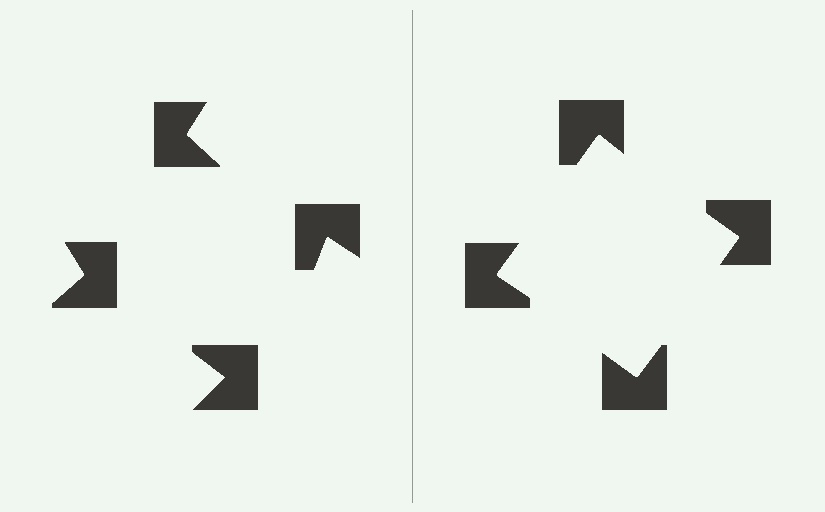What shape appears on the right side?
An illusory square.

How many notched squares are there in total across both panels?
8 — 4 on each side.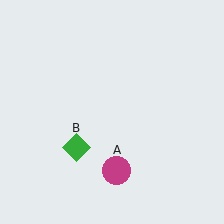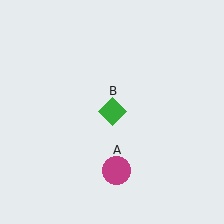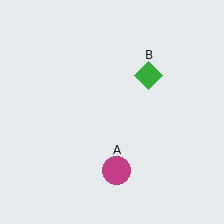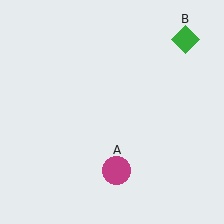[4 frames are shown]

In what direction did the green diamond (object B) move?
The green diamond (object B) moved up and to the right.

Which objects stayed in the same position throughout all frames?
Magenta circle (object A) remained stationary.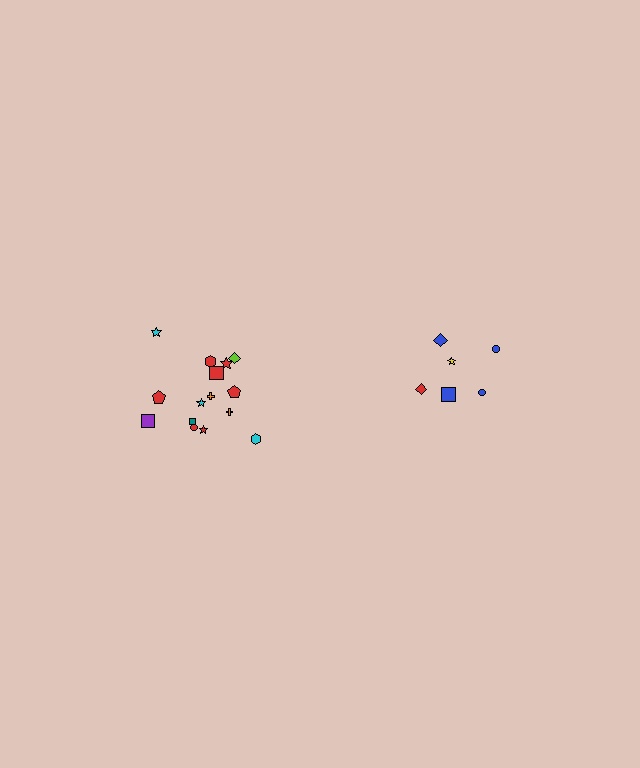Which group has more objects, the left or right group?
The left group.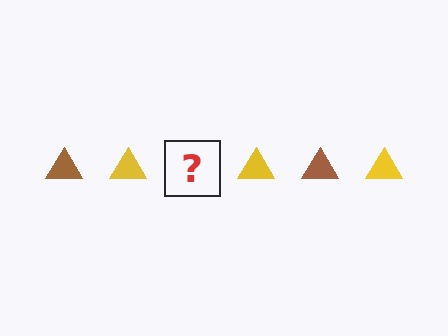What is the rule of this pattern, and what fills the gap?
The rule is that the pattern cycles through brown, yellow triangles. The gap should be filled with a brown triangle.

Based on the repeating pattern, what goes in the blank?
The blank should be a brown triangle.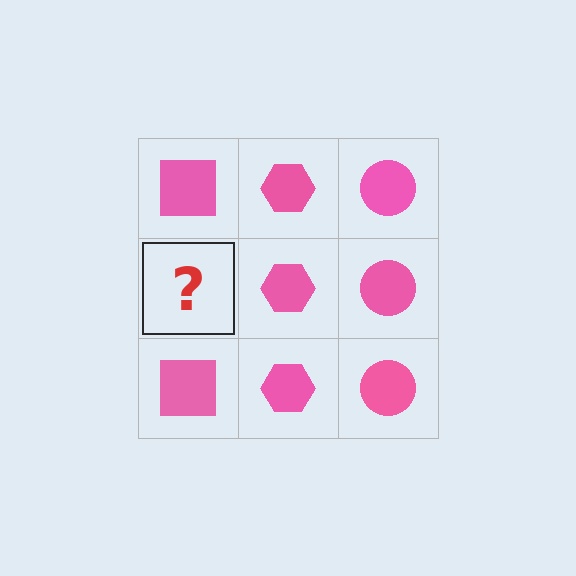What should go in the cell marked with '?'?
The missing cell should contain a pink square.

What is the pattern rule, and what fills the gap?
The rule is that each column has a consistent shape. The gap should be filled with a pink square.